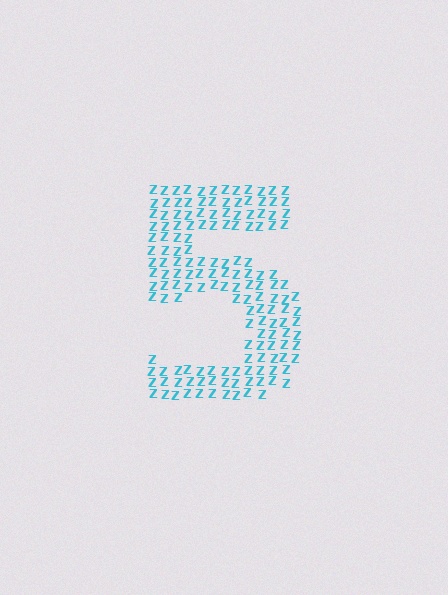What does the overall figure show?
The overall figure shows the digit 5.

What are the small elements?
The small elements are letter Z's.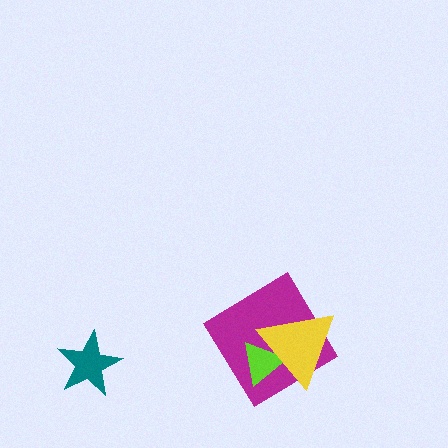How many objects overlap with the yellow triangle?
2 objects overlap with the yellow triangle.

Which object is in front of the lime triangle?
The yellow triangle is in front of the lime triangle.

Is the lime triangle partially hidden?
Yes, it is partially covered by another shape.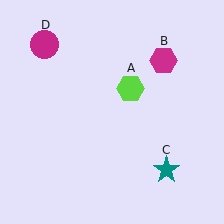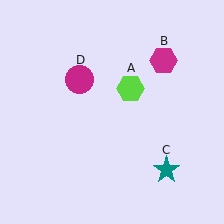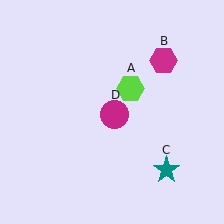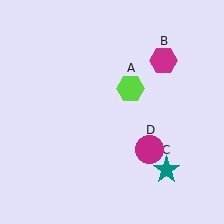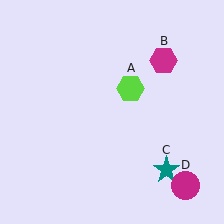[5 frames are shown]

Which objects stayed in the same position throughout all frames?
Lime hexagon (object A) and magenta hexagon (object B) and teal star (object C) remained stationary.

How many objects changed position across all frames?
1 object changed position: magenta circle (object D).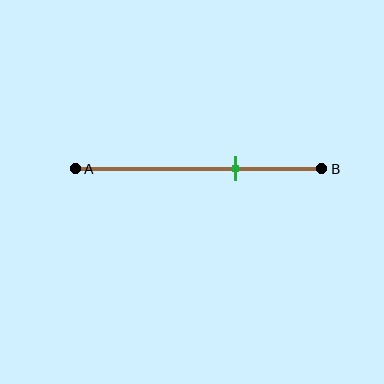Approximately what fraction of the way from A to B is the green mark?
The green mark is approximately 65% of the way from A to B.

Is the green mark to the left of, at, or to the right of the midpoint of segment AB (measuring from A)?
The green mark is to the right of the midpoint of segment AB.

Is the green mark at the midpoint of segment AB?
No, the mark is at about 65% from A, not at the 50% midpoint.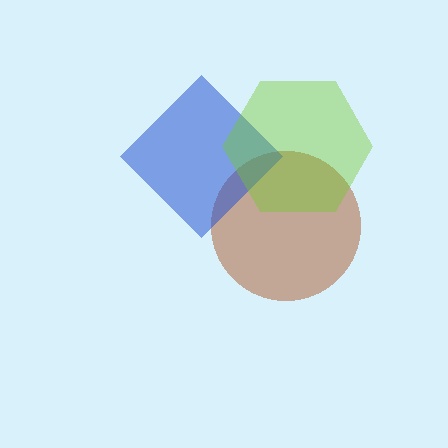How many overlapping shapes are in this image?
There are 3 overlapping shapes in the image.